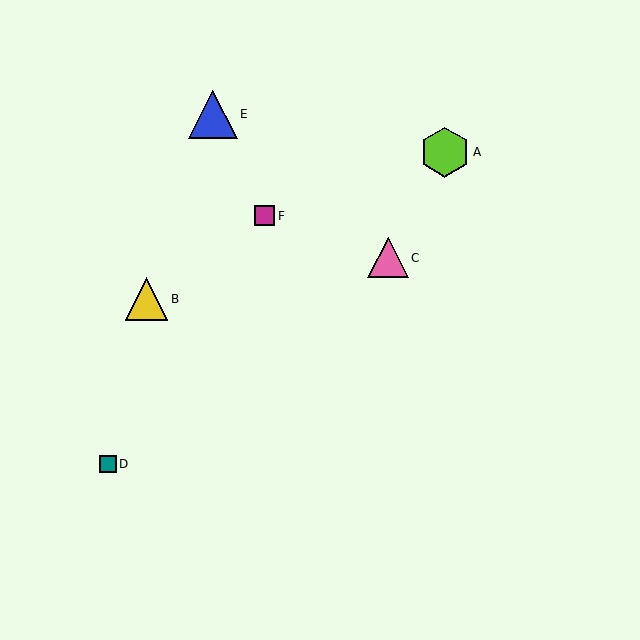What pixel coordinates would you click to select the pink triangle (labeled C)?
Click at (388, 258) to select the pink triangle C.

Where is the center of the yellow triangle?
The center of the yellow triangle is at (147, 299).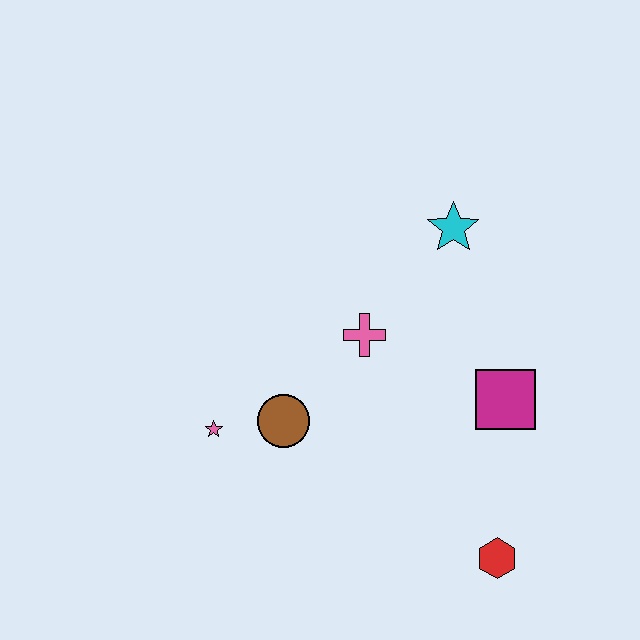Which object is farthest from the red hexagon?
The cyan star is farthest from the red hexagon.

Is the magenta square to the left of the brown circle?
No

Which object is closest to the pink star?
The brown circle is closest to the pink star.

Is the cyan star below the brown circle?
No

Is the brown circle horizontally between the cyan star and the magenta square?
No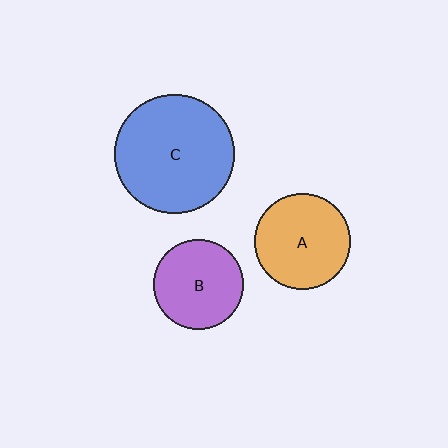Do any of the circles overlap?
No, none of the circles overlap.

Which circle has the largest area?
Circle C (blue).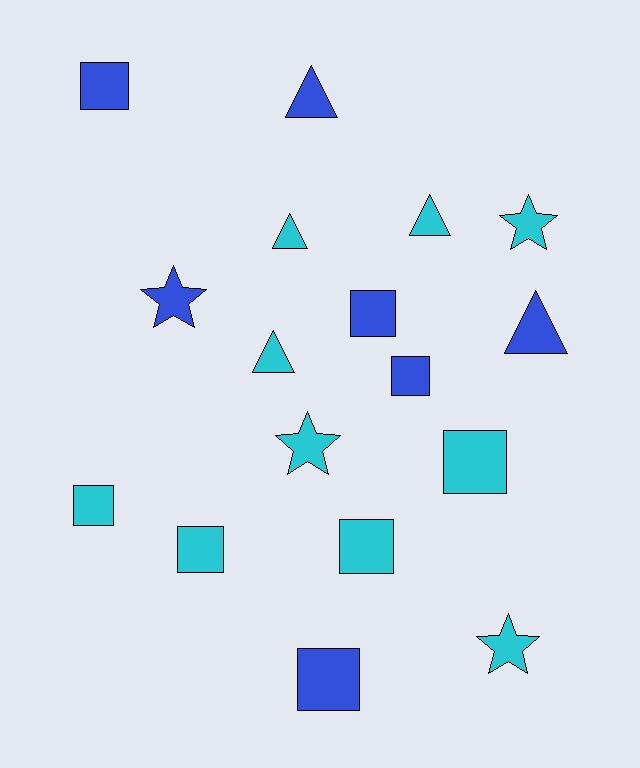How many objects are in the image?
There are 17 objects.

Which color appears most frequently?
Cyan, with 10 objects.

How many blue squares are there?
There are 4 blue squares.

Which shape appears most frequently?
Square, with 8 objects.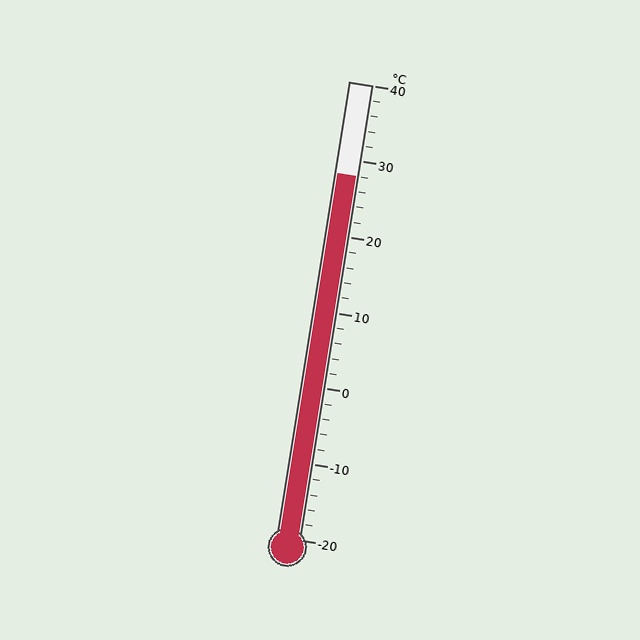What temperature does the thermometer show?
The thermometer shows approximately 28°C.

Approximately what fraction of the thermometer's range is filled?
The thermometer is filled to approximately 80% of its range.